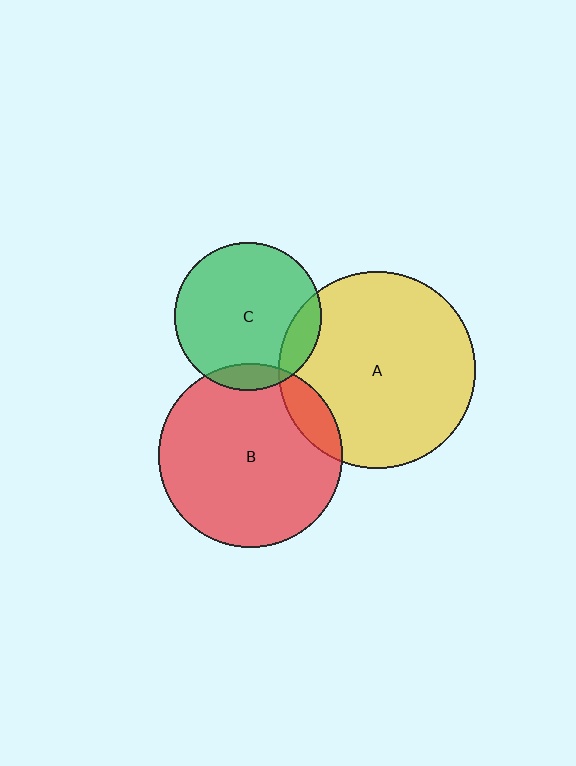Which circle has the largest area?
Circle A (yellow).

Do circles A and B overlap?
Yes.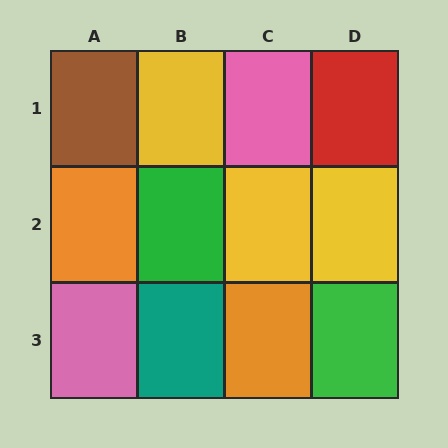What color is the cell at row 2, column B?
Green.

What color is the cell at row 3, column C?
Orange.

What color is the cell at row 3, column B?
Teal.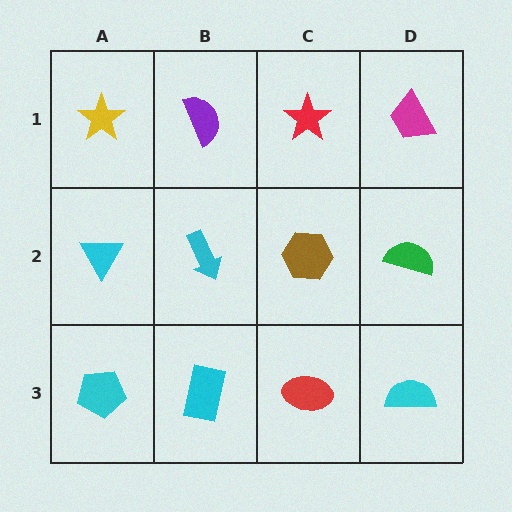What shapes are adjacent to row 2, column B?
A purple semicircle (row 1, column B), a cyan rectangle (row 3, column B), a cyan triangle (row 2, column A), a brown hexagon (row 2, column C).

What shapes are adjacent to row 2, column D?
A magenta trapezoid (row 1, column D), a cyan semicircle (row 3, column D), a brown hexagon (row 2, column C).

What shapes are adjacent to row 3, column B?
A cyan arrow (row 2, column B), a cyan pentagon (row 3, column A), a red ellipse (row 3, column C).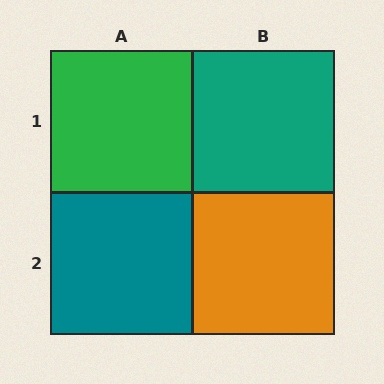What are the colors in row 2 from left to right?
Teal, orange.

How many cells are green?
1 cell is green.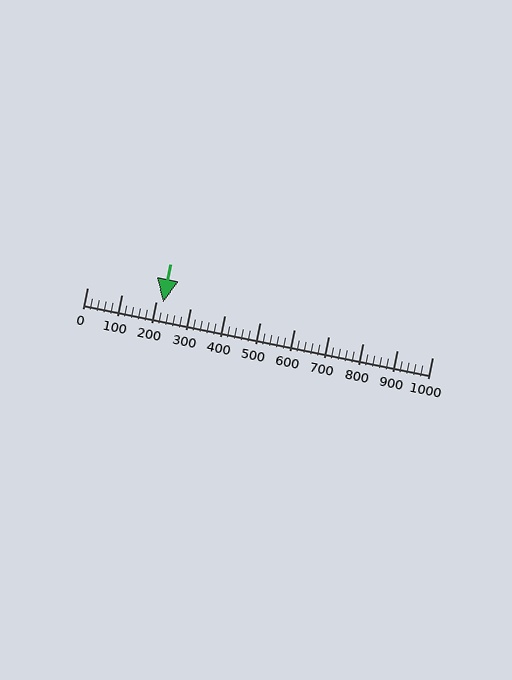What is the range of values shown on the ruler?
The ruler shows values from 0 to 1000.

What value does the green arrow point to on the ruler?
The green arrow points to approximately 220.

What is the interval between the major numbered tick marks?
The major tick marks are spaced 100 units apart.